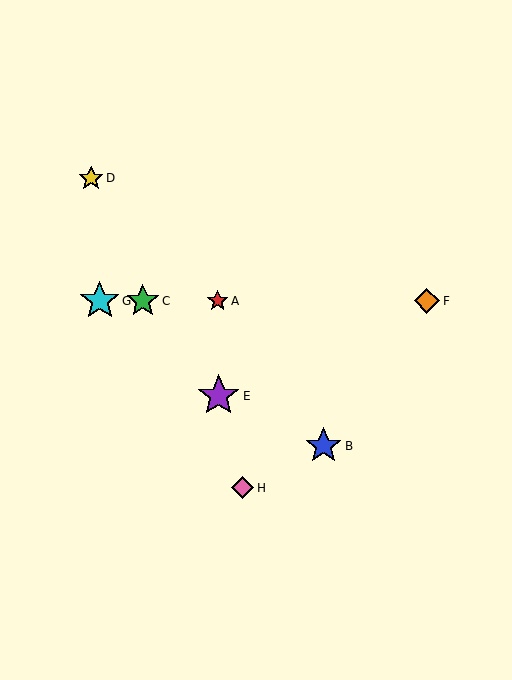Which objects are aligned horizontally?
Objects A, C, F, G are aligned horizontally.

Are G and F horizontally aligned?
Yes, both are at y≈301.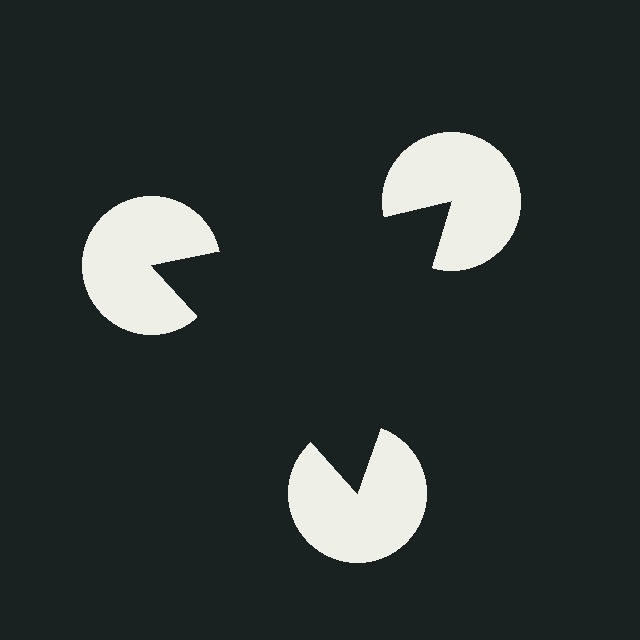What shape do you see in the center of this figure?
An illusory triangle — its edges are inferred from the aligned wedge cuts in the pac-man discs, not physically drawn.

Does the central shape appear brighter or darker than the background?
It typically appears slightly darker than the background, even though no actual brightness change is drawn.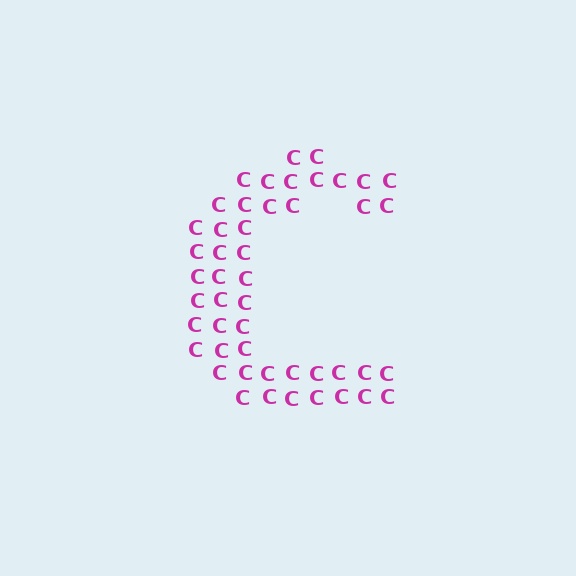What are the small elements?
The small elements are letter C's.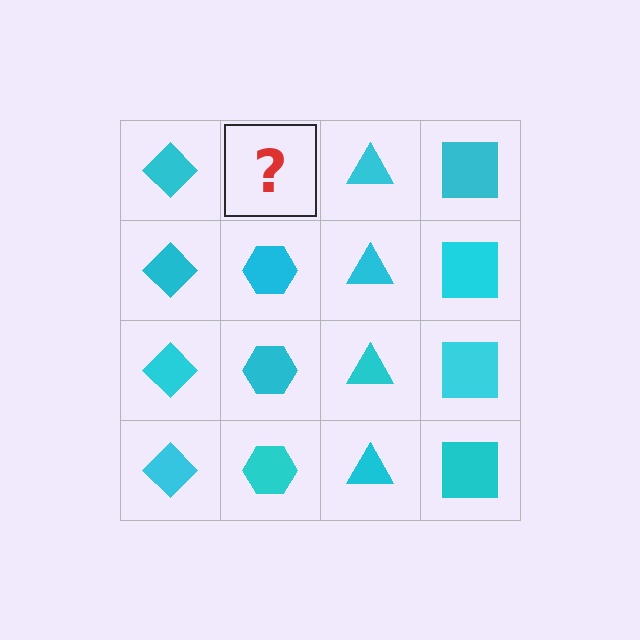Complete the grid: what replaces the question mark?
The question mark should be replaced with a cyan hexagon.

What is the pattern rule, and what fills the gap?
The rule is that each column has a consistent shape. The gap should be filled with a cyan hexagon.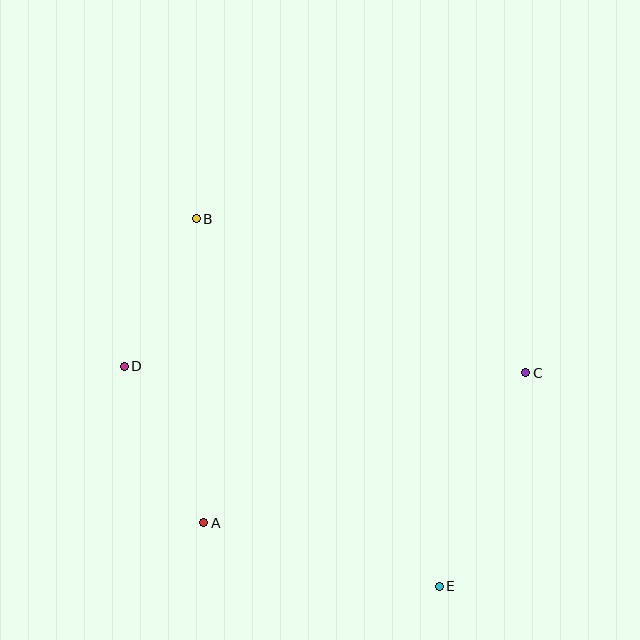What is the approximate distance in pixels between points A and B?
The distance between A and B is approximately 304 pixels.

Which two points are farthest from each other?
Points B and E are farthest from each other.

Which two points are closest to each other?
Points B and D are closest to each other.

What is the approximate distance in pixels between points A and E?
The distance between A and E is approximately 244 pixels.